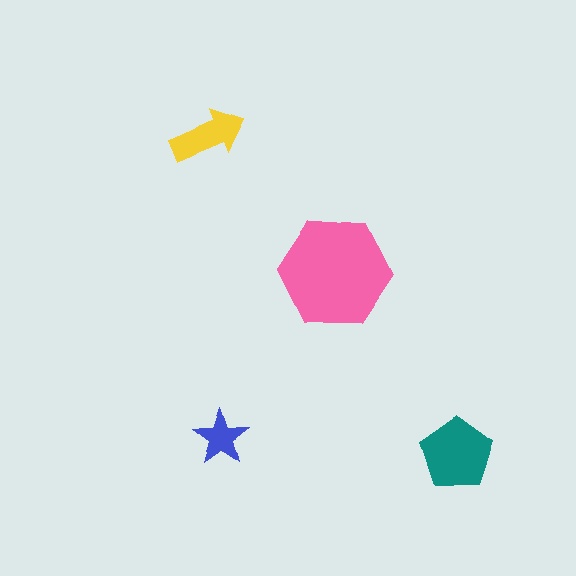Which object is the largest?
The pink hexagon.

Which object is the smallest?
The blue star.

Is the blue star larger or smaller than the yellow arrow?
Smaller.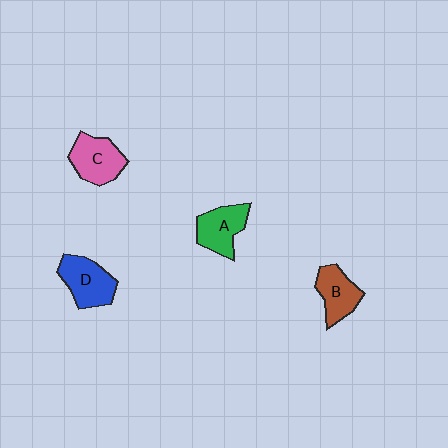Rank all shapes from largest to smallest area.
From largest to smallest: D (blue), C (pink), A (green), B (brown).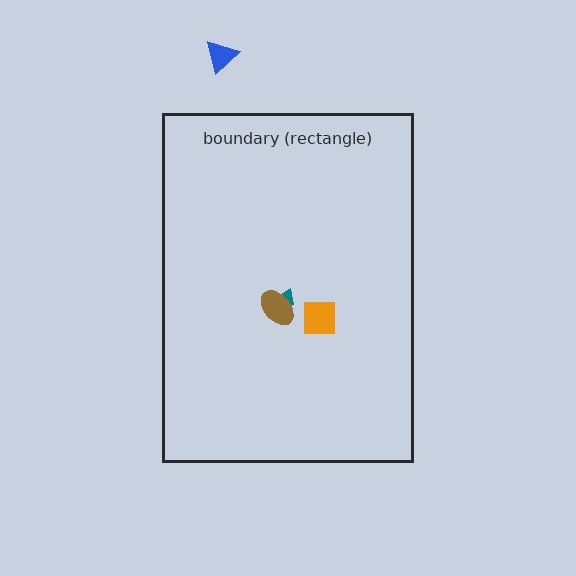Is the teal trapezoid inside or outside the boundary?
Inside.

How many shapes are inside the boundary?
3 inside, 1 outside.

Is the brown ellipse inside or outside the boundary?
Inside.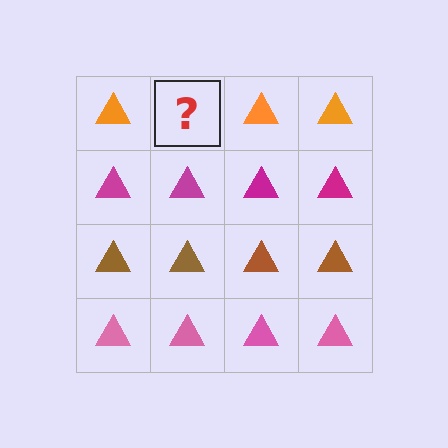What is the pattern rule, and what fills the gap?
The rule is that each row has a consistent color. The gap should be filled with an orange triangle.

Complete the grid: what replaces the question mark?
The question mark should be replaced with an orange triangle.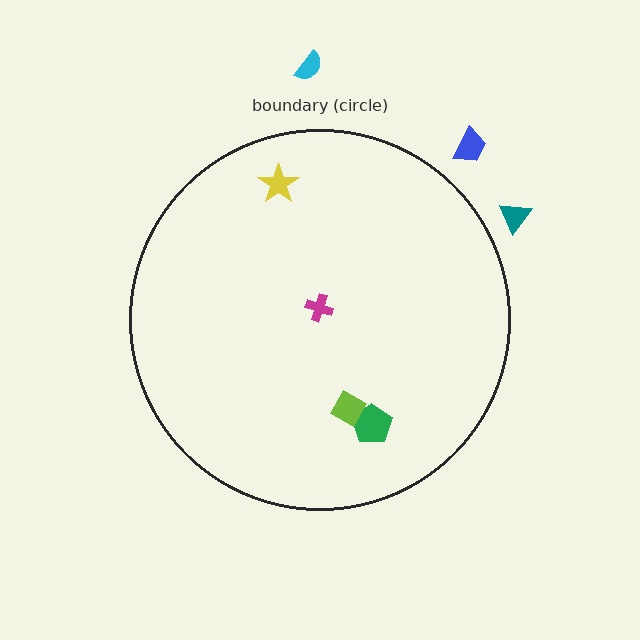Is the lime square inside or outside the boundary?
Inside.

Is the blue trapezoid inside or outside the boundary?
Outside.